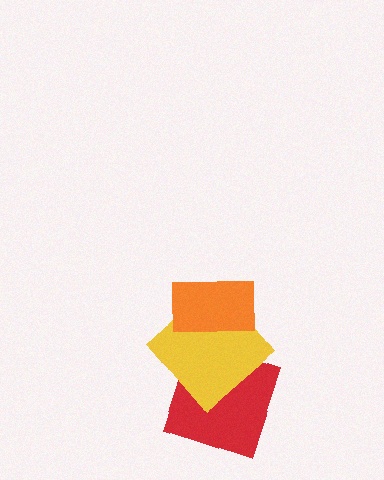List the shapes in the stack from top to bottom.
From top to bottom: the orange rectangle, the yellow diamond, the red square.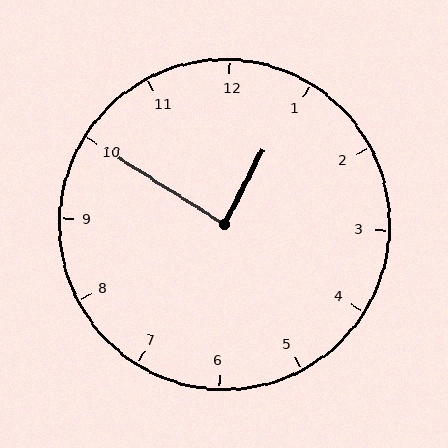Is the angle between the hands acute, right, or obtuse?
It is right.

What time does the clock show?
12:50.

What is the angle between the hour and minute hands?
Approximately 85 degrees.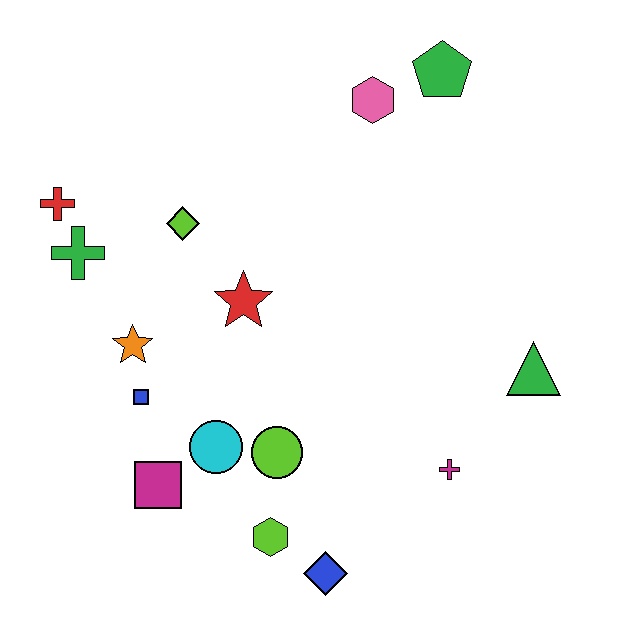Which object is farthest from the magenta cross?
The red cross is farthest from the magenta cross.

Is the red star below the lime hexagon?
No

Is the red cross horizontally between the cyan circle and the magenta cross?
No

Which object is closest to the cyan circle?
The lime circle is closest to the cyan circle.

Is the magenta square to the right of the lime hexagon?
No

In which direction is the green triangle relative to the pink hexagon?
The green triangle is below the pink hexagon.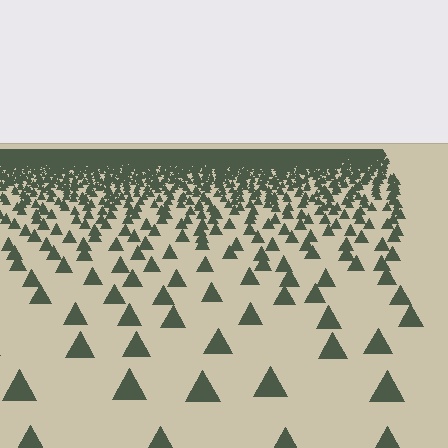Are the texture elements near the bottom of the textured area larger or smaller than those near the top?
Larger. Near the bottom, elements are closer to the viewer and appear at a bigger on-screen size.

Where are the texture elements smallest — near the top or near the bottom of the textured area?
Near the top.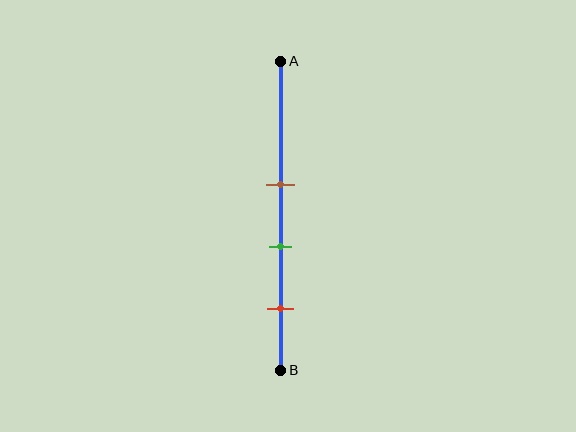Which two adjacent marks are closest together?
The brown and green marks are the closest adjacent pair.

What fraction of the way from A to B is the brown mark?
The brown mark is approximately 40% (0.4) of the way from A to B.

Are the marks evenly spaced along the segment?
Yes, the marks are approximately evenly spaced.